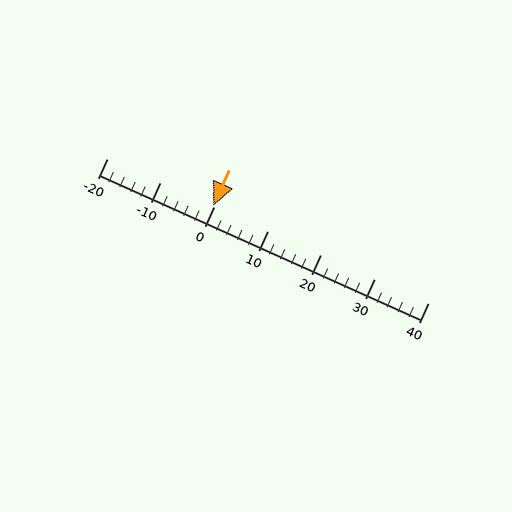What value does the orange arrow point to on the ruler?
The orange arrow points to approximately 0.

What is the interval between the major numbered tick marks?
The major tick marks are spaced 10 units apart.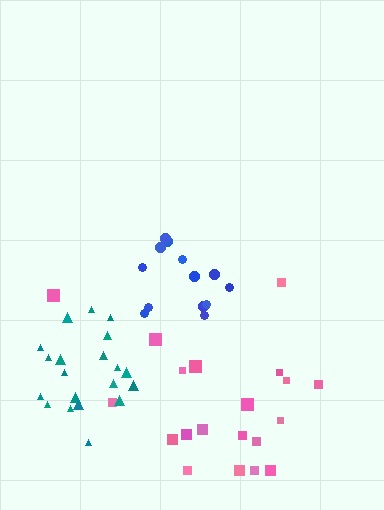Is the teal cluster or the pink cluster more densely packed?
Teal.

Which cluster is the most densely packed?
Teal.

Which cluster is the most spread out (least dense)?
Pink.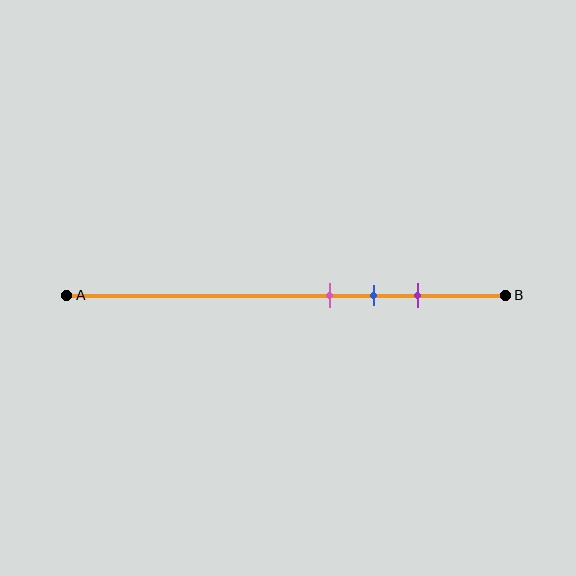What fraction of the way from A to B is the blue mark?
The blue mark is approximately 70% (0.7) of the way from A to B.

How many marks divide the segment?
There are 3 marks dividing the segment.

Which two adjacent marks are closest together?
The pink and blue marks are the closest adjacent pair.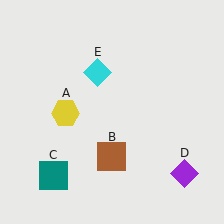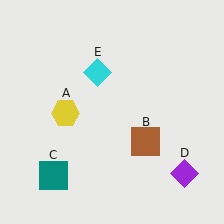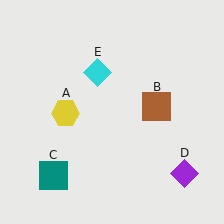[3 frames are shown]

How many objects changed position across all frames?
1 object changed position: brown square (object B).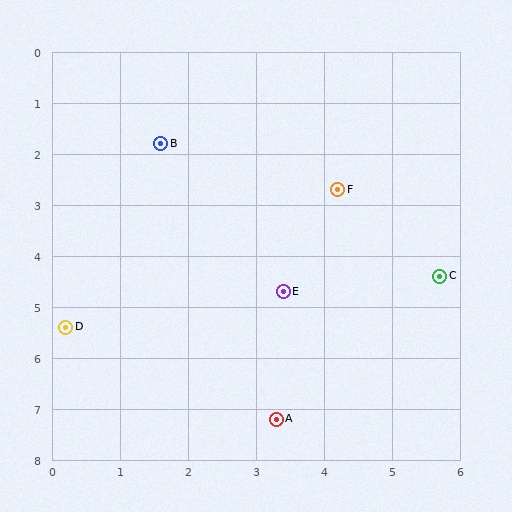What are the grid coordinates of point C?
Point C is at approximately (5.7, 4.4).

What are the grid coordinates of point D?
Point D is at approximately (0.2, 5.4).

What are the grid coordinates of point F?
Point F is at approximately (4.2, 2.7).